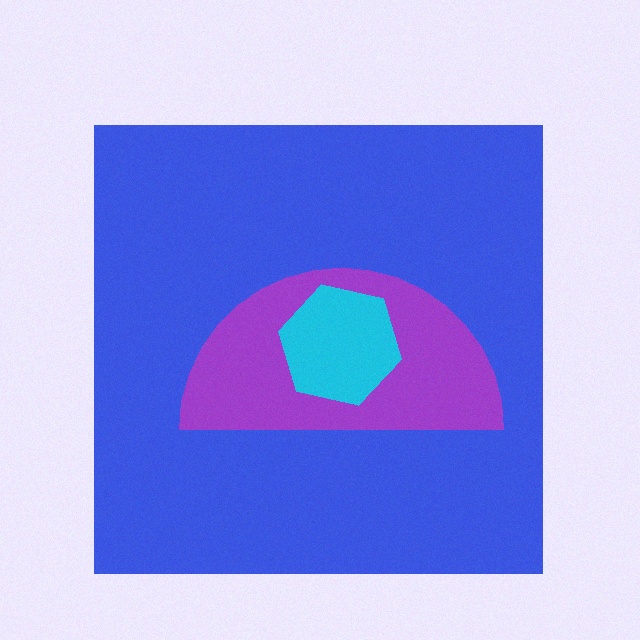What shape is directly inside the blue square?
The purple semicircle.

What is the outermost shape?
The blue square.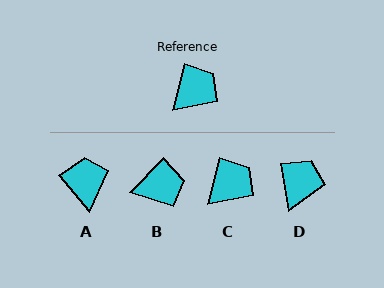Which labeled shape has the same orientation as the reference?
C.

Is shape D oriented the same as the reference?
No, it is off by about 24 degrees.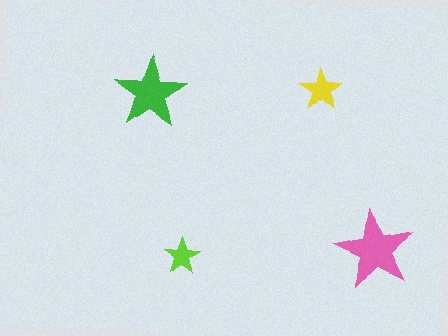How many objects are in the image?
There are 4 objects in the image.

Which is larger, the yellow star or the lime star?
The yellow one.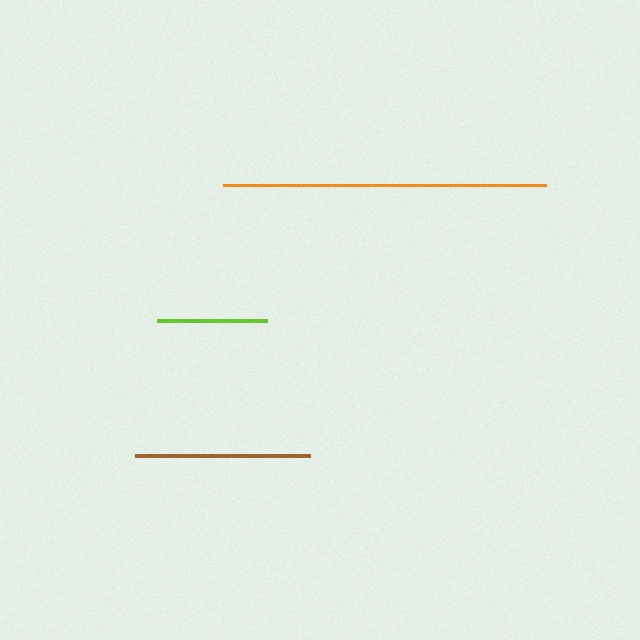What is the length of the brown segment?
The brown segment is approximately 175 pixels long.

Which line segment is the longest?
The orange line is the longest at approximately 323 pixels.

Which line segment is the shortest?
The lime line is the shortest at approximately 110 pixels.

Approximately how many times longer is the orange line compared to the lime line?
The orange line is approximately 2.9 times the length of the lime line.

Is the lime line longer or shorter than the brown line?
The brown line is longer than the lime line.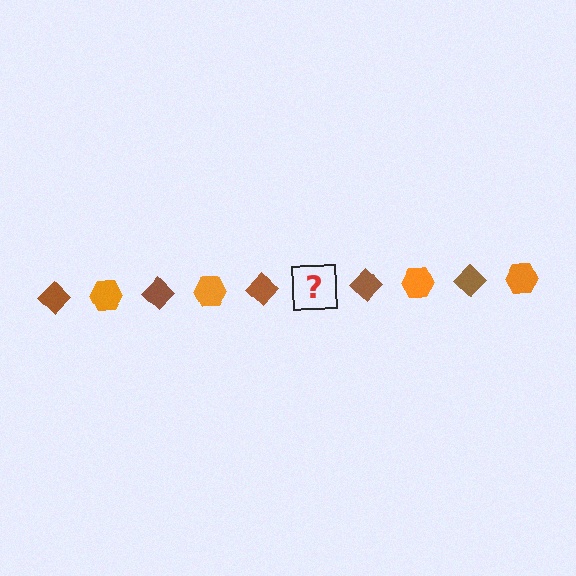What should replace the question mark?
The question mark should be replaced with an orange hexagon.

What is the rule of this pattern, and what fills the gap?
The rule is that the pattern alternates between brown diamond and orange hexagon. The gap should be filled with an orange hexagon.